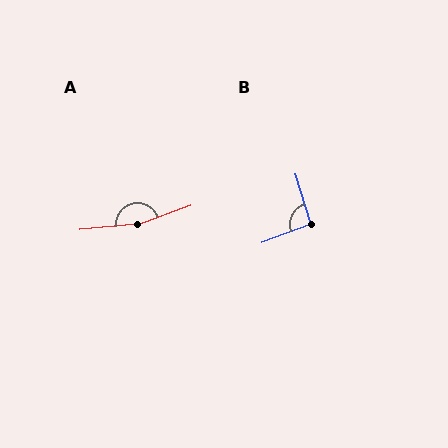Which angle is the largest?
A, at approximately 166 degrees.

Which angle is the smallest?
B, at approximately 93 degrees.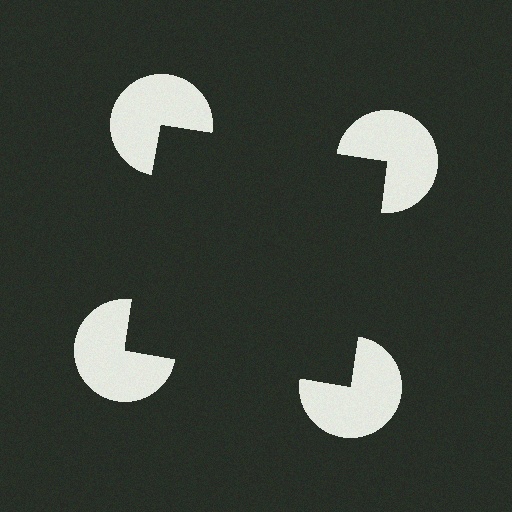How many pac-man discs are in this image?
There are 4 — one at each vertex of the illusory square.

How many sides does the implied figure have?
4 sides.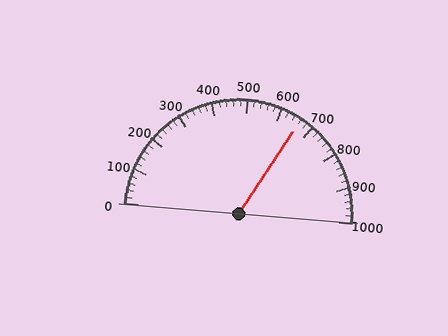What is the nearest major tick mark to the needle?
The nearest major tick mark is 700.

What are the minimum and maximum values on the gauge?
The gauge ranges from 0 to 1000.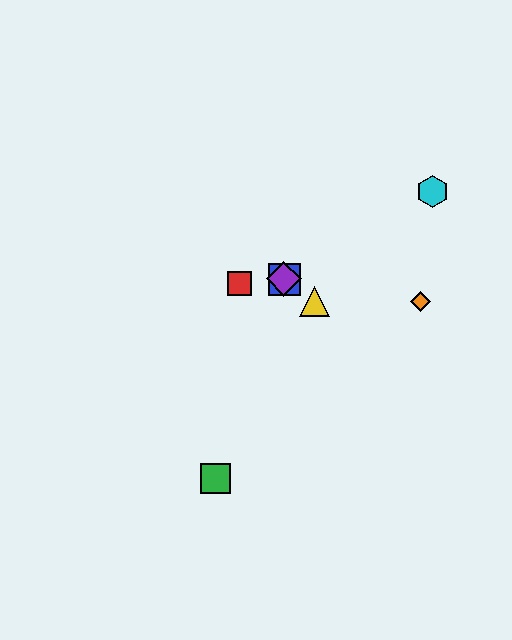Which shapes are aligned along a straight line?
The blue square, the yellow triangle, the purple diamond are aligned along a straight line.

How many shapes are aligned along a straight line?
3 shapes (the blue square, the yellow triangle, the purple diamond) are aligned along a straight line.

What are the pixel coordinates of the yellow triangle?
The yellow triangle is at (314, 302).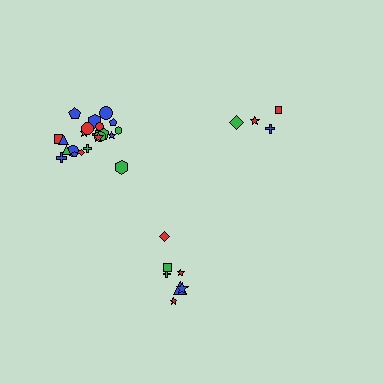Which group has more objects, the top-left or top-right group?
The top-left group.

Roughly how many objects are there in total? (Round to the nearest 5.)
Roughly 35 objects in total.